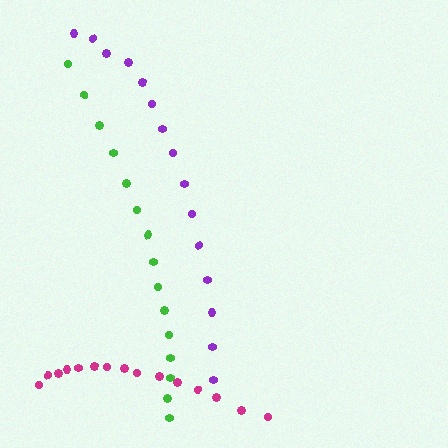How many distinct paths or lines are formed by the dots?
There are 3 distinct paths.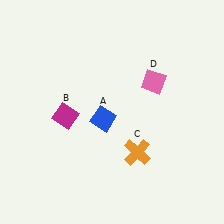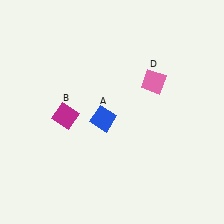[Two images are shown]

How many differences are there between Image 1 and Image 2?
There is 1 difference between the two images.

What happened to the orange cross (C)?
The orange cross (C) was removed in Image 2. It was in the bottom-right area of Image 1.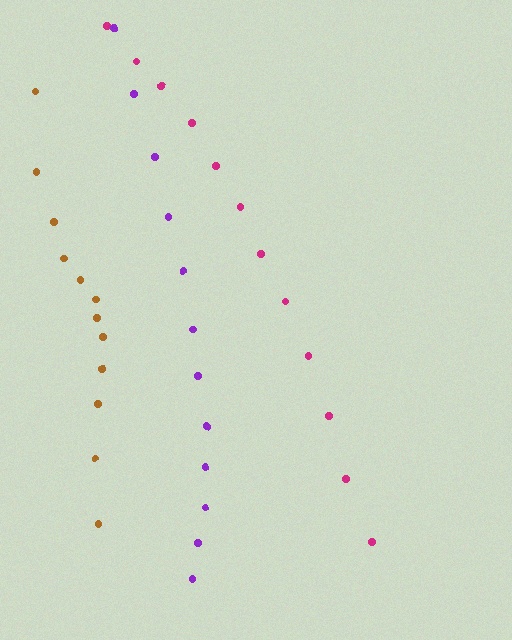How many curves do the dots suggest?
There are 3 distinct paths.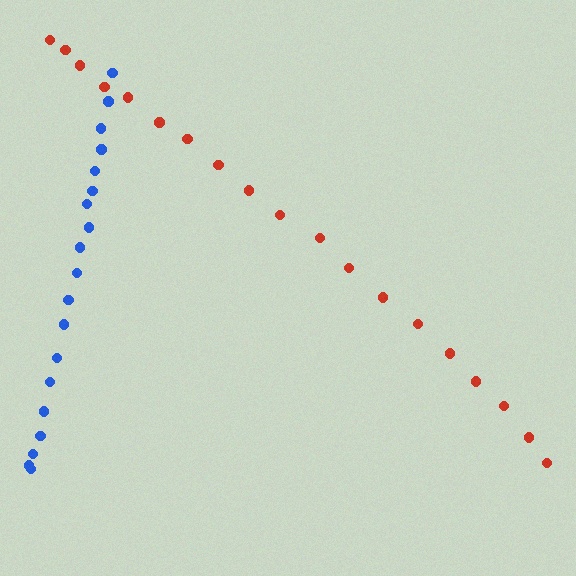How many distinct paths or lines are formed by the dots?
There are 2 distinct paths.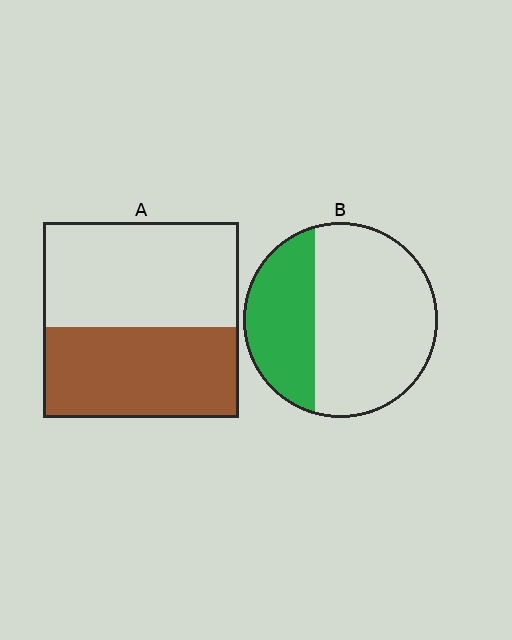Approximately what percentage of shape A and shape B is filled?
A is approximately 45% and B is approximately 35%.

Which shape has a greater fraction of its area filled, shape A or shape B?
Shape A.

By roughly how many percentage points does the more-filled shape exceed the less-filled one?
By roughly 15 percentage points (A over B).